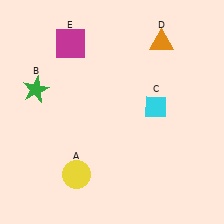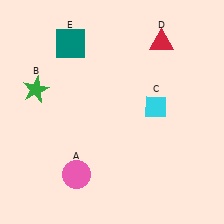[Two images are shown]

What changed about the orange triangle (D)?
In Image 1, D is orange. In Image 2, it changed to red.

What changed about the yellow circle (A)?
In Image 1, A is yellow. In Image 2, it changed to pink.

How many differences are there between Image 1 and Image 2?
There are 3 differences between the two images.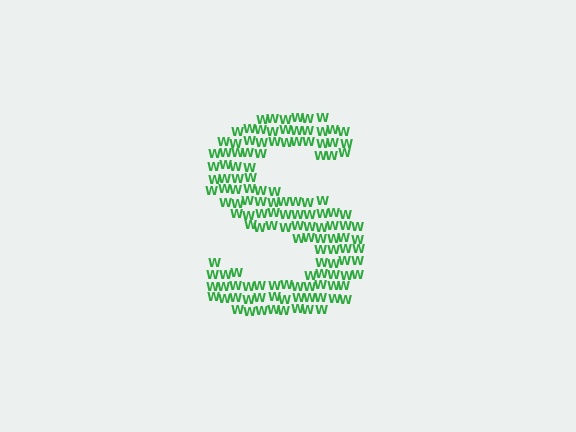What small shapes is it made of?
It is made of small letter W's.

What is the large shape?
The large shape is the letter S.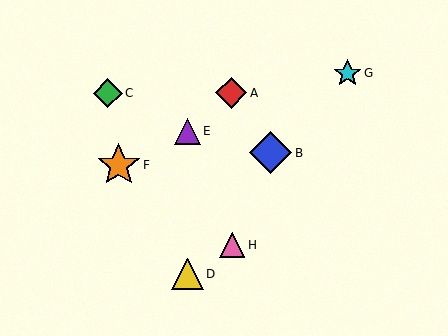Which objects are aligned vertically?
Objects D, E are aligned vertically.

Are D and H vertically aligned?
No, D is at x≈187 and H is at x≈232.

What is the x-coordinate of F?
Object F is at x≈119.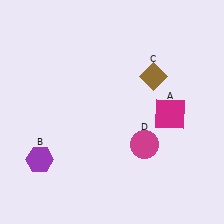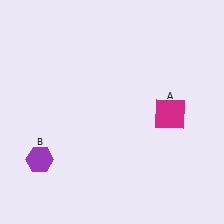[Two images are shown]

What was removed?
The magenta circle (D), the brown diamond (C) were removed in Image 2.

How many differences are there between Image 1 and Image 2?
There are 2 differences between the two images.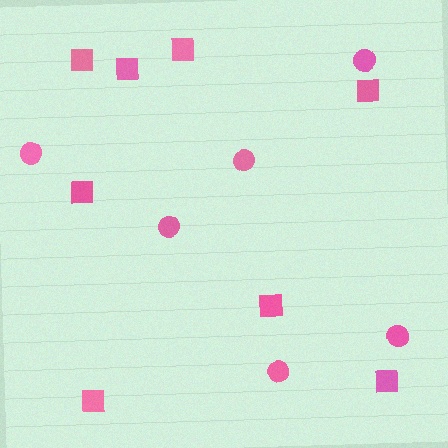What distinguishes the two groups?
There are 2 groups: one group of circles (6) and one group of squares (8).